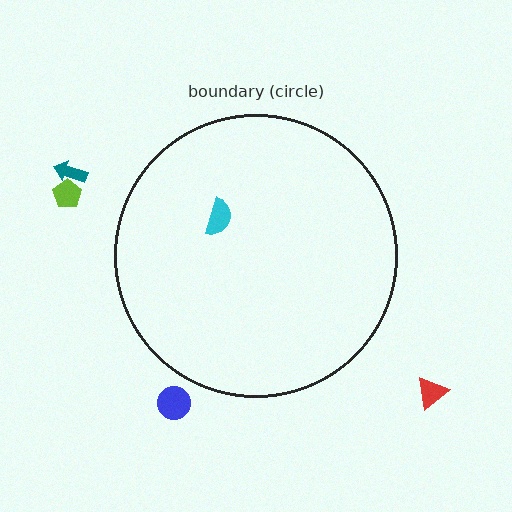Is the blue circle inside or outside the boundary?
Outside.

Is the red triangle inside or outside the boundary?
Outside.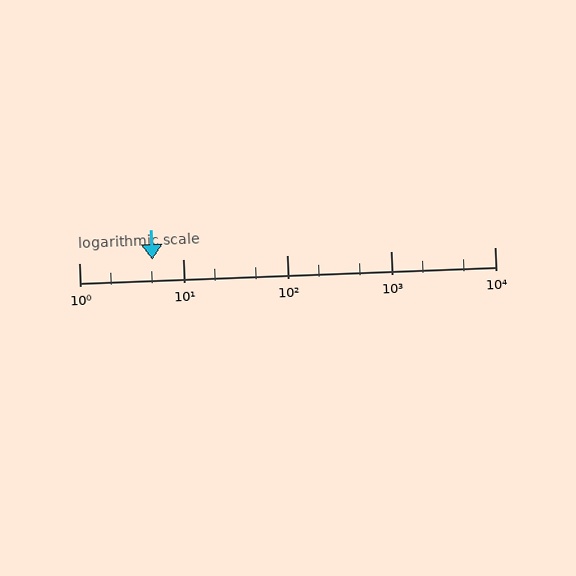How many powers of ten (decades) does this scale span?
The scale spans 4 decades, from 1 to 10000.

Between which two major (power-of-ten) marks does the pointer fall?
The pointer is between 1 and 10.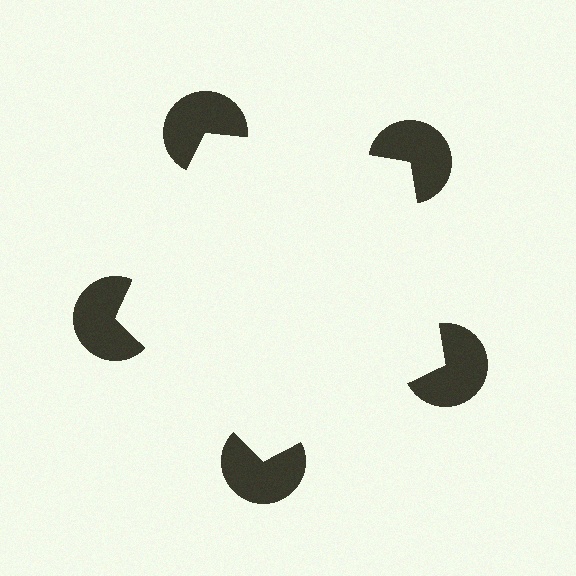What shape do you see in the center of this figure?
An illusory pentagon — its edges are inferred from the aligned wedge cuts in the pac-man discs, not physically drawn.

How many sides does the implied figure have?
5 sides.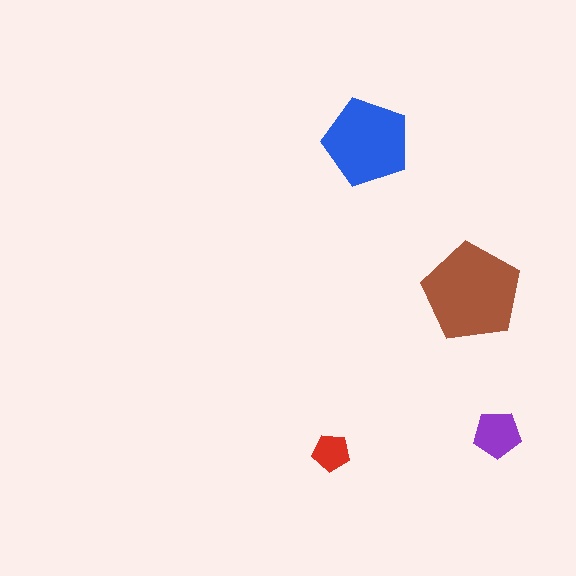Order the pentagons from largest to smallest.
the brown one, the blue one, the purple one, the red one.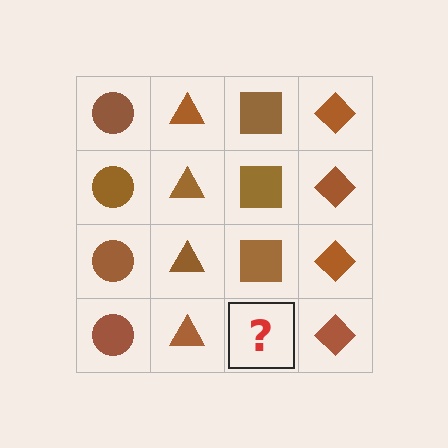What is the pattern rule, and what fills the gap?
The rule is that each column has a consistent shape. The gap should be filled with a brown square.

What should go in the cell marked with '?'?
The missing cell should contain a brown square.